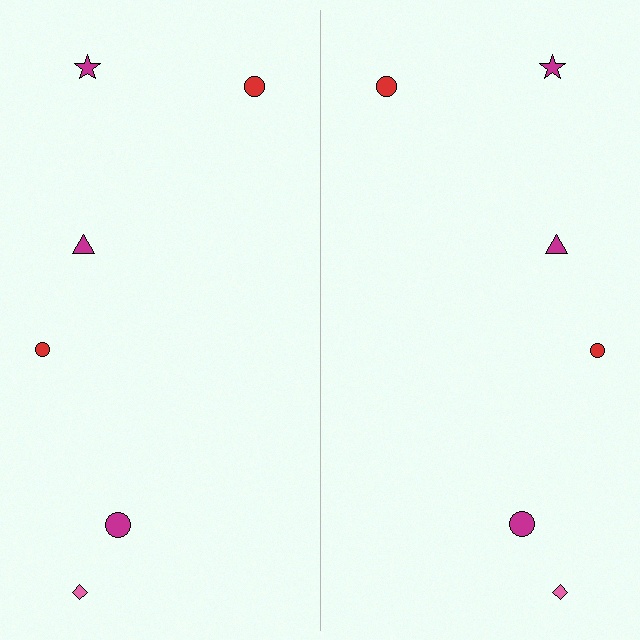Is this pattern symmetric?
Yes, this pattern has bilateral (reflection) symmetry.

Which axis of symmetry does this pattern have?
The pattern has a vertical axis of symmetry running through the center of the image.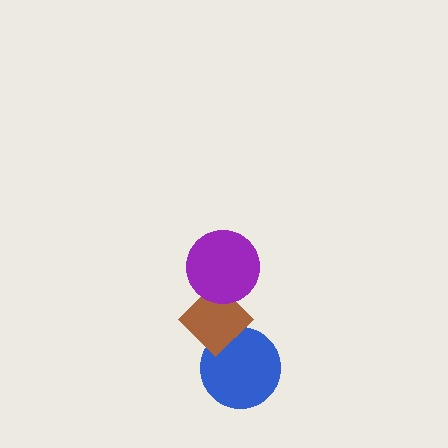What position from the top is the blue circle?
The blue circle is 3rd from the top.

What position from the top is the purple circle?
The purple circle is 1st from the top.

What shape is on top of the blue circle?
The brown diamond is on top of the blue circle.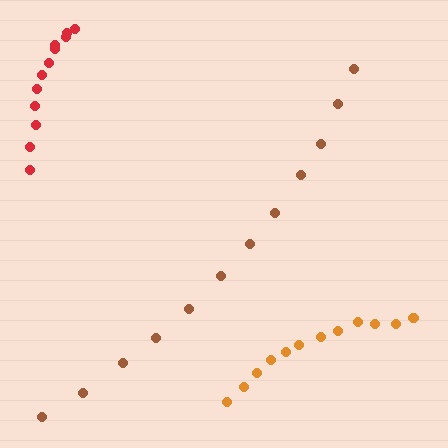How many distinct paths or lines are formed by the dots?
There are 3 distinct paths.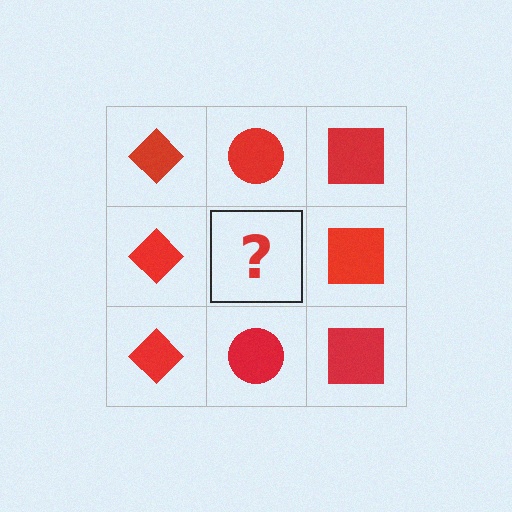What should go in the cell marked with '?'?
The missing cell should contain a red circle.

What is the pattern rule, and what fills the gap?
The rule is that each column has a consistent shape. The gap should be filled with a red circle.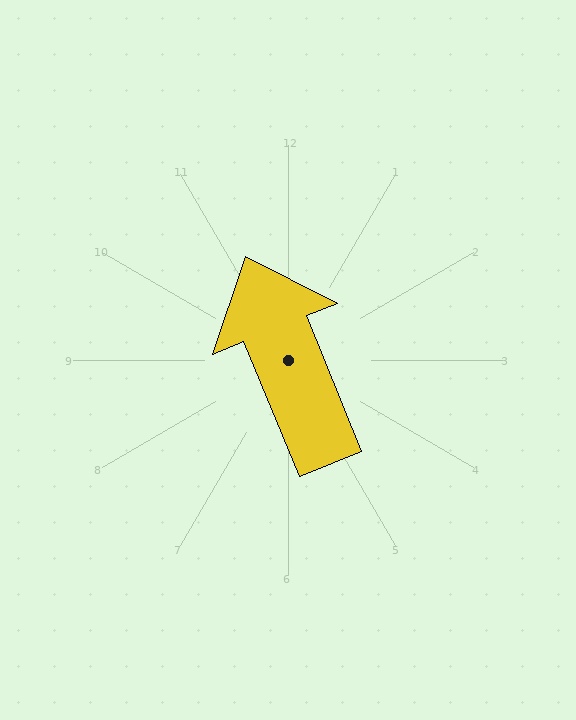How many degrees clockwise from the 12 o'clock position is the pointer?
Approximately 338 degrees.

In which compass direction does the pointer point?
North.